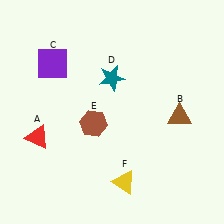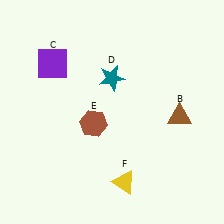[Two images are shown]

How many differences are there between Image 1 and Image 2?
There is 1 difference between the two images.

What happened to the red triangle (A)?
The red triangle (A) was removed in Image 2. It was in the bottom-left area of Image 1.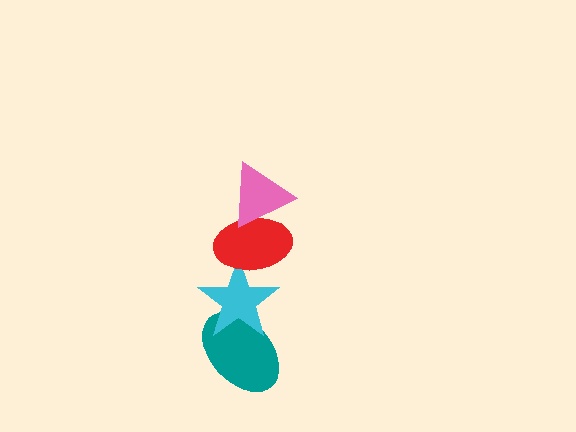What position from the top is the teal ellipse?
The teal ellipse is 4th from the top.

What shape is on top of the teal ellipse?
The cyan star is on top of the teal ellipse.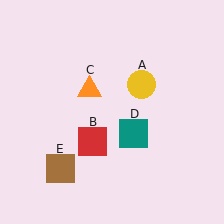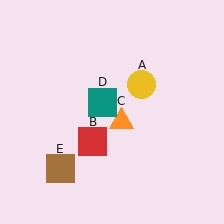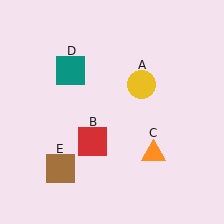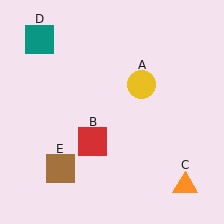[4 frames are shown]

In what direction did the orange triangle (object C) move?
The orange triangle (object C) moved down and to the right.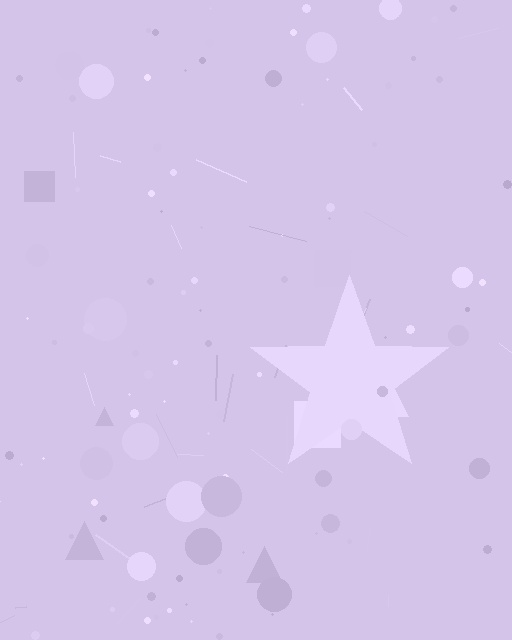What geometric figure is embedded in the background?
A star is embedded in the background.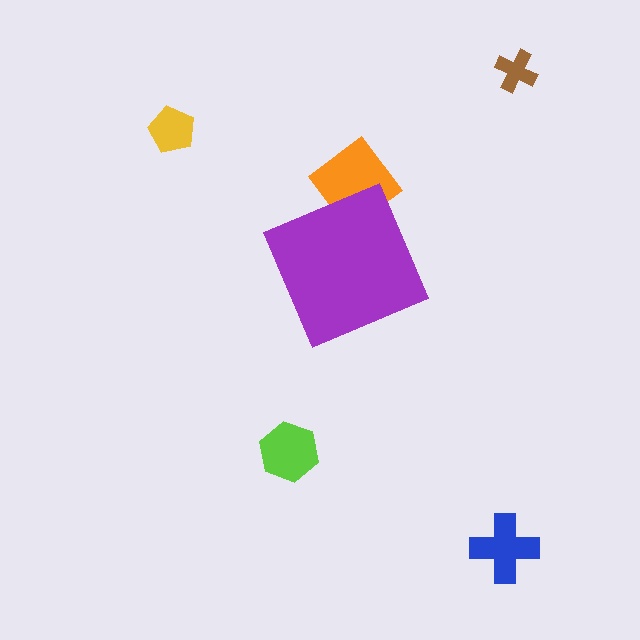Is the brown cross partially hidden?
No, the brown cross is fully visible.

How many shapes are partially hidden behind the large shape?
1 shape is partially hidden.